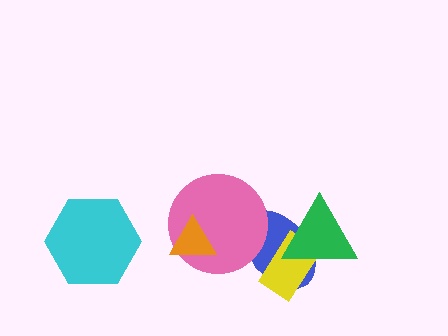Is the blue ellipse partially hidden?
Yes, it is partially covered by another shape.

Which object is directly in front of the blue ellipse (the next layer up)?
The yellow rectangle is directly in front of the blue ellipse.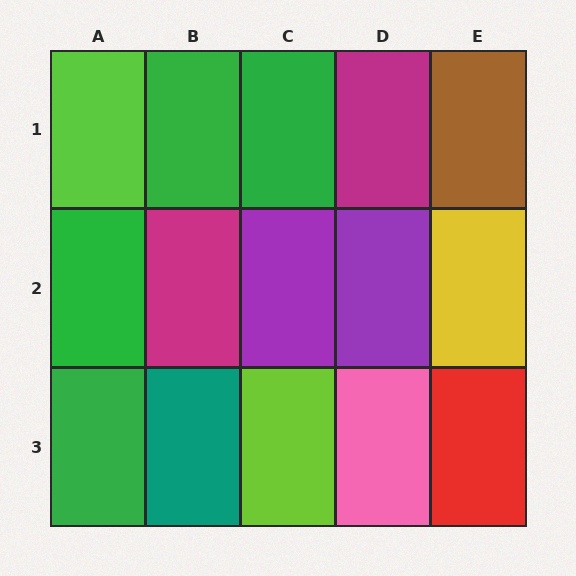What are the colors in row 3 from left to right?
Green, teal, lime, pink, red.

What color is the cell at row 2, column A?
Green.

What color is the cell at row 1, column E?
Brown.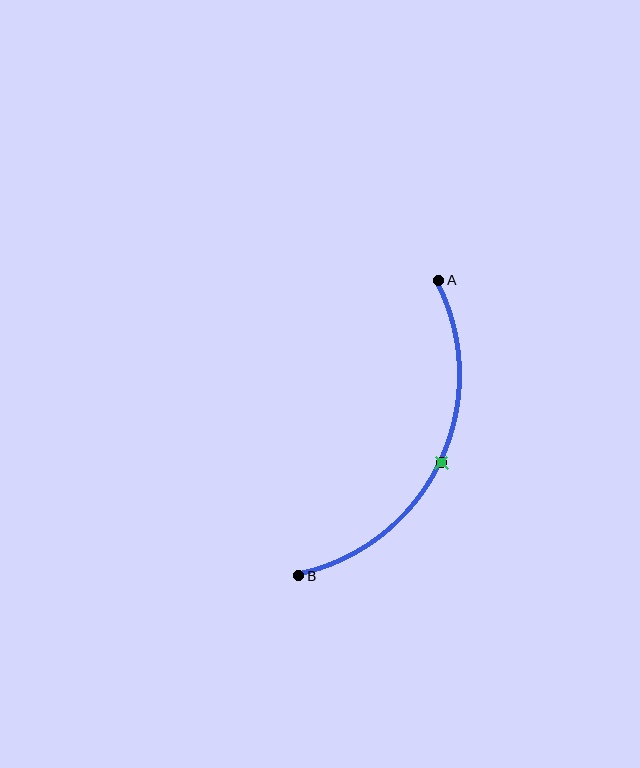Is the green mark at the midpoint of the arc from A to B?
Yes. The green mark lies on the arc at equal arc-length from both A and B — it is the arc midpoint.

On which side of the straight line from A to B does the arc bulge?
The arc bulges to the right of the straight line connecting A and B.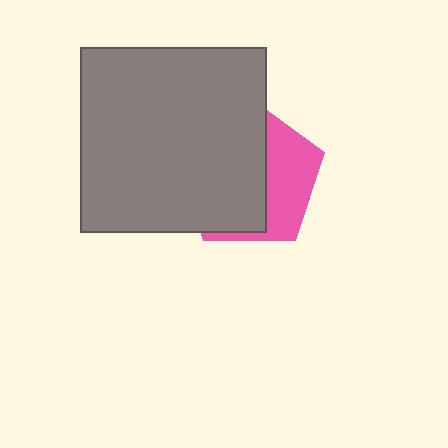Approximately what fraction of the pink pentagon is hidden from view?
Roughly 63% of the pink pentagon is hidden behind the gray square.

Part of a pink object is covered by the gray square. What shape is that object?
It is a pentagon.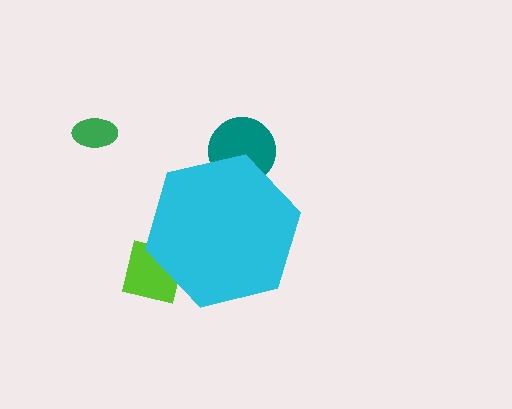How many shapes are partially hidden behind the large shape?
2 shapes are partially hidden.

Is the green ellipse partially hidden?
No, the green ellipse is fully visible.